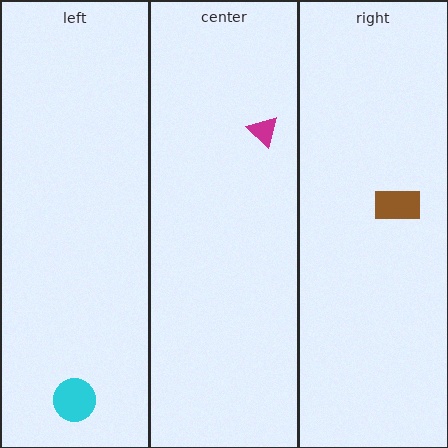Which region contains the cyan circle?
The left region.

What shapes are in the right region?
The brown rectangle.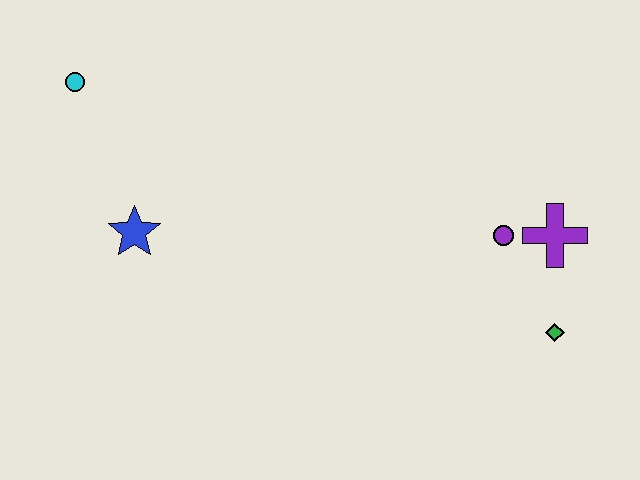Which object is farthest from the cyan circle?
The green diamond is farthest from the cyan circle.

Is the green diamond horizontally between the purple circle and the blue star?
No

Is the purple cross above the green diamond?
Yes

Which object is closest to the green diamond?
The purple cross is closest to the green diamond.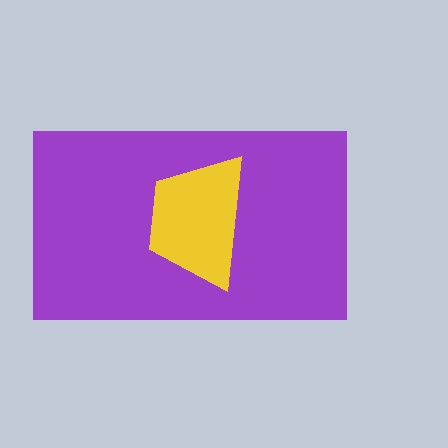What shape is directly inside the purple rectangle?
The yellow trapezoid.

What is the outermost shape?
The purple rectangle.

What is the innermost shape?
The yellow trapezoid.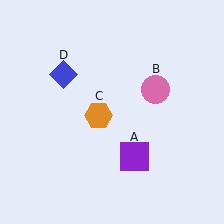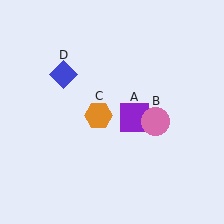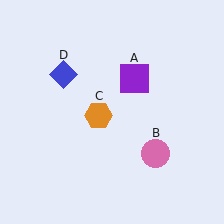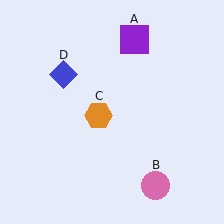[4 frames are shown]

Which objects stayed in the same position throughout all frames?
Orange hexagon (object C) and blue diamond (object D) remained stationary.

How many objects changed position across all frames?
2 objects changed position: purple square (object A), pink circle (object B).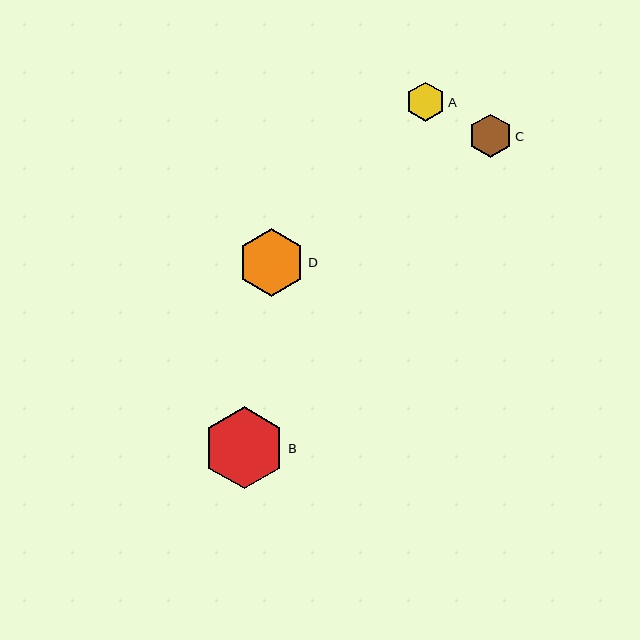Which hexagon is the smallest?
Hexagon A is the smallest with a size of approximately 39 pixels.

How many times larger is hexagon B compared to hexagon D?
Hexagon B is approximately 1.2 times the size of hexagon D.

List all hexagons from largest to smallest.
From largest to smallest: B, D, C, A.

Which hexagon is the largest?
Hexagon B is the largest with a size of approximately 82 pixels.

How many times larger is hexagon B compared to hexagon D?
Hexagon B is approximately 1.2 times the size of hexagon D.